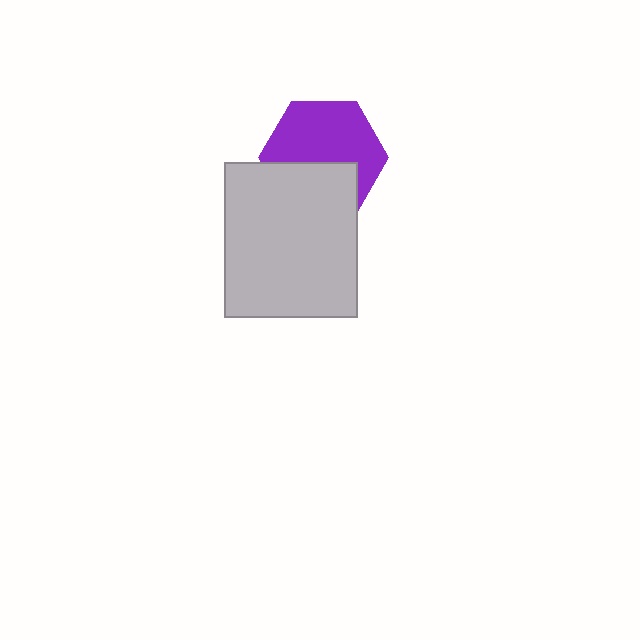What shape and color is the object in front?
The object in front is a light gray rectangle.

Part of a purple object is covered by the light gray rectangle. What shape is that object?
It is a hexagon.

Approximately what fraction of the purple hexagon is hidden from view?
Roughly 39% of the purple hexagon is hidden behind the light gray rectangle.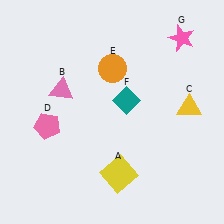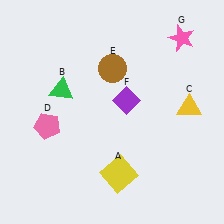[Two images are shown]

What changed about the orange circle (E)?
In Image 1, E is orange. In Image 2, it changed to brown.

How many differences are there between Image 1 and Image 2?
There are 3 differences between the two images.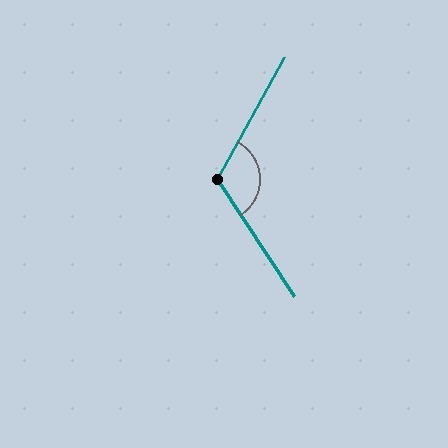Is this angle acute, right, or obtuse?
It is obtuse.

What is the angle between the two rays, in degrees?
Approximately 118 degrees.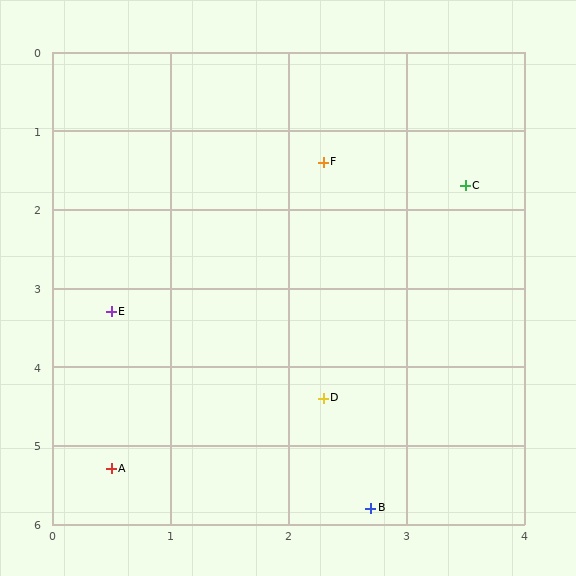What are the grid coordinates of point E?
Point E is at approximately (0.5, 3.3).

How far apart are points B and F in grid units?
Points B and F are about 4.4 grid units apart.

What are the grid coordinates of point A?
Point A is at approximately (0.5, 5.3).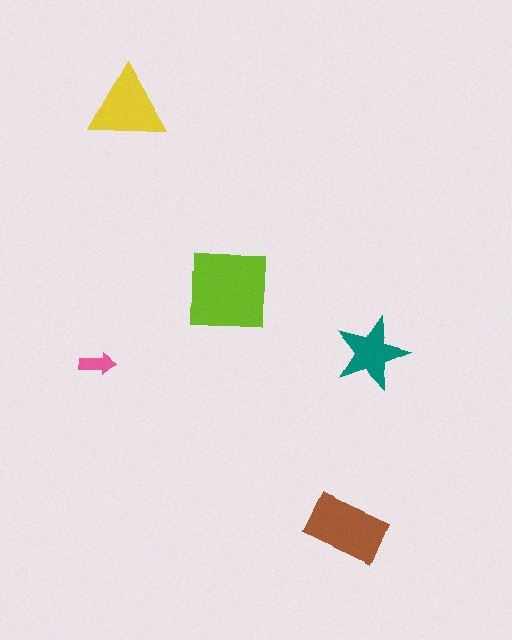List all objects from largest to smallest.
The lime square, the brown rectangle, the yellow triangle, the teal star, the pink arrow.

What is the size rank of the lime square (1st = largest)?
1st.